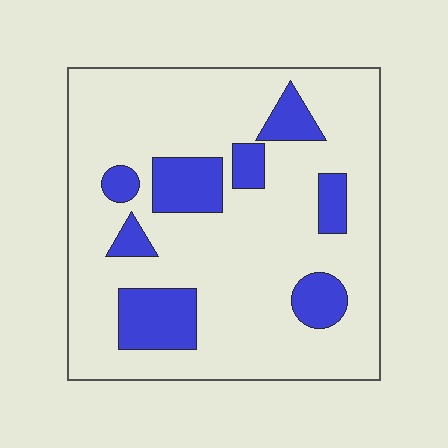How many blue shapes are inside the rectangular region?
8.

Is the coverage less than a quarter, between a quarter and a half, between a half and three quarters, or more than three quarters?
Less than a quarter.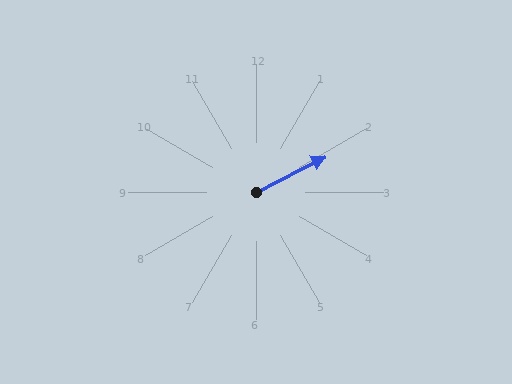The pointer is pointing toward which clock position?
Roughly 2 o'clock.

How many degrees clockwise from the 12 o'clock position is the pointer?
Approximately 63 degrees.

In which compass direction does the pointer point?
Northeast.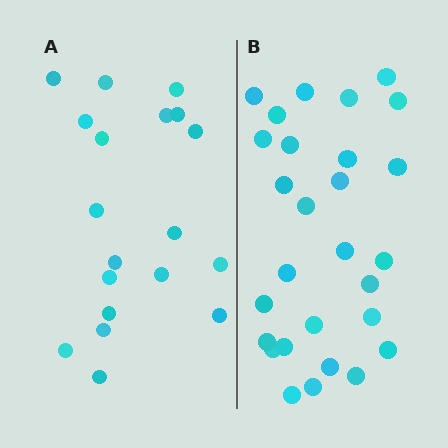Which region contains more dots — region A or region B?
Region B (the right region) has more dots.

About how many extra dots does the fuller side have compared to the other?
Region B has roughly 8 or so more dots than region A.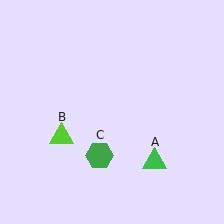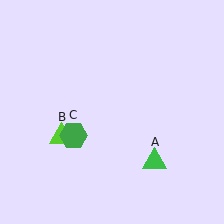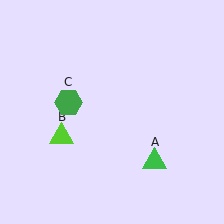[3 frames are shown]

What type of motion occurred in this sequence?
The green hexagon (object C) rotated clockwise around the center of the scene.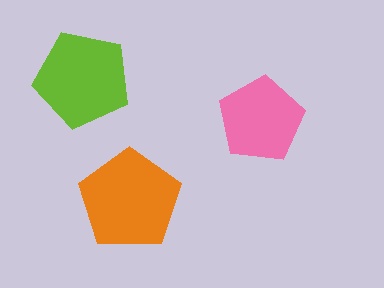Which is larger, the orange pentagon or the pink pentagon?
The orange one.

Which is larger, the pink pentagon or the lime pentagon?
The lime one.